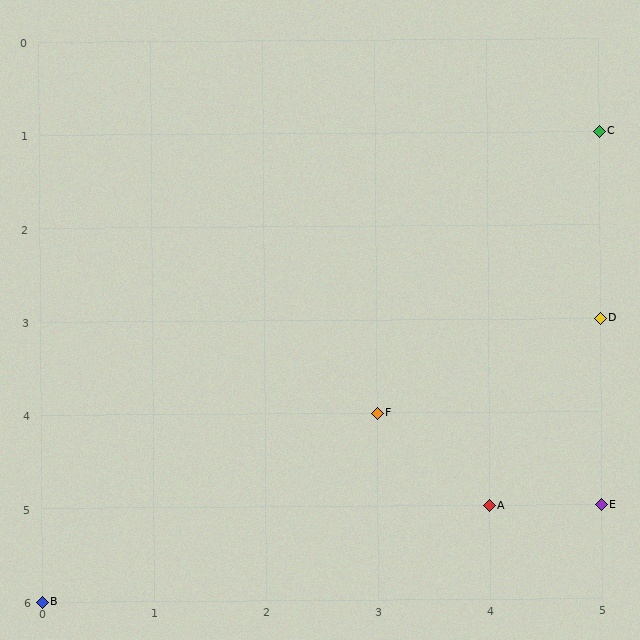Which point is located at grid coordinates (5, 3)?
Point D is at (5, 3).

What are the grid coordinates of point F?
Point F is at grid coordinates (3, 4).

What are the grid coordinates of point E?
Point E is at grid coordinates (5, 5).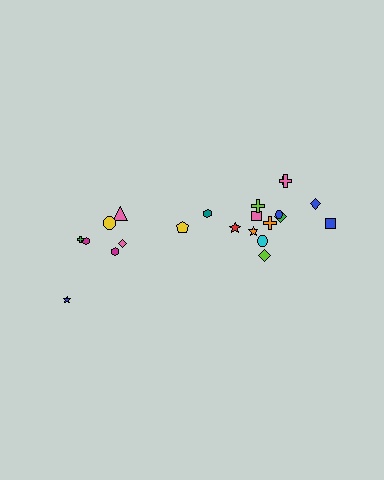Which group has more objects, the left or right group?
The right group.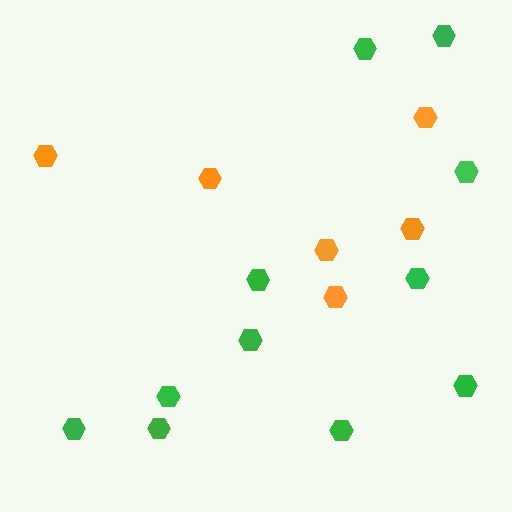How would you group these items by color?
There are 2 groups: one group of green hexagons (11) and one group of orange hexagons (6).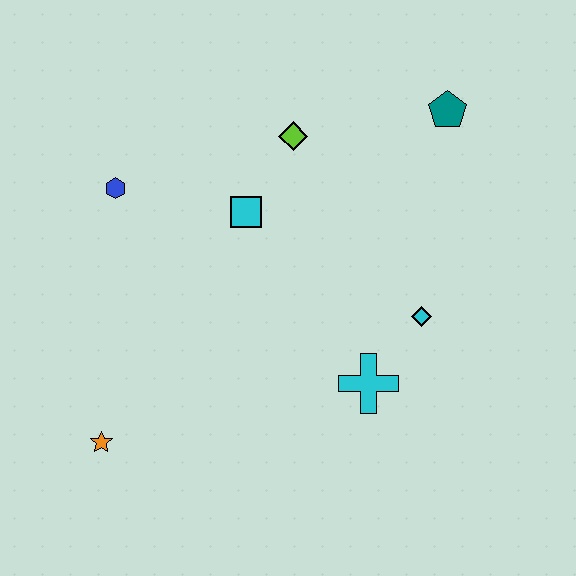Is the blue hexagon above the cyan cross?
Yes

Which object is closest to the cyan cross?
The cyan diamond is closest to the cyan cross.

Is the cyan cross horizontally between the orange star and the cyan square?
No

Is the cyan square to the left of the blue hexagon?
No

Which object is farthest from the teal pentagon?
The orange star is farthest from the teal pentagon.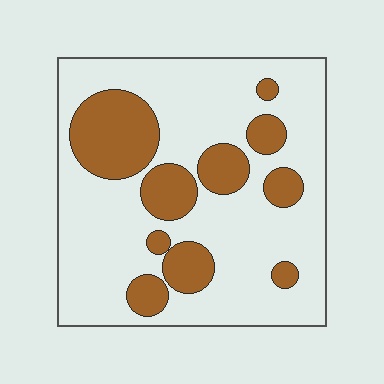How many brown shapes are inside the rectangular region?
10.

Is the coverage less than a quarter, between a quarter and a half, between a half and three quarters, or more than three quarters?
Between a quarter and a half.